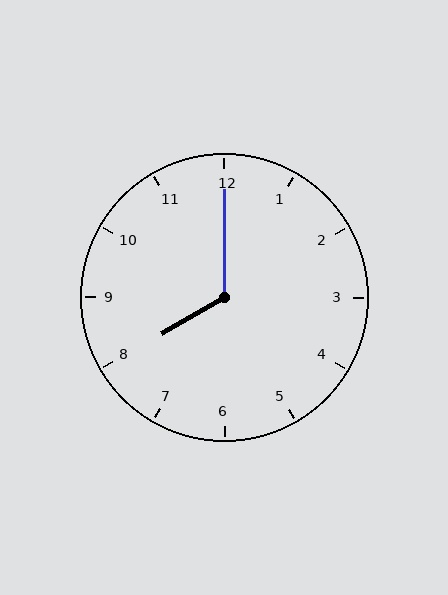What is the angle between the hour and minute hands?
Approximately 120 degrees.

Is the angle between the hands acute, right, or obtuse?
It is obtuse.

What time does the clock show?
8:00.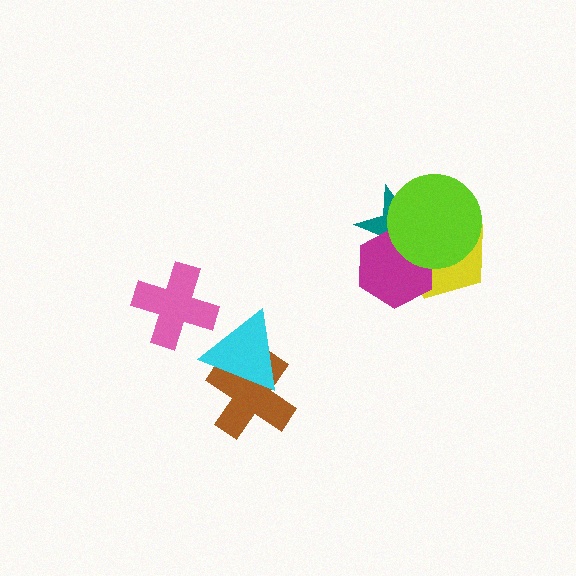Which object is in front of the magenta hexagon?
The lime circle is in front of the magenta hexagon.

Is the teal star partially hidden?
Yes, it is partially covered by another shape.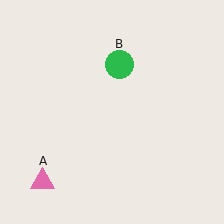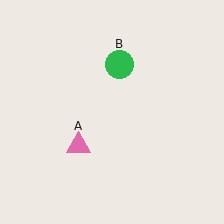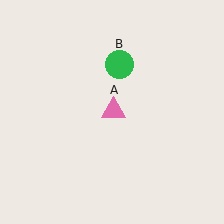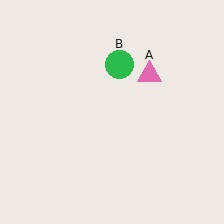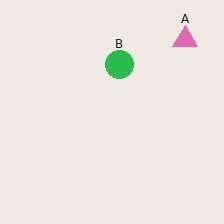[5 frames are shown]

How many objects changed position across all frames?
1 object changed position: pink triangle (object A).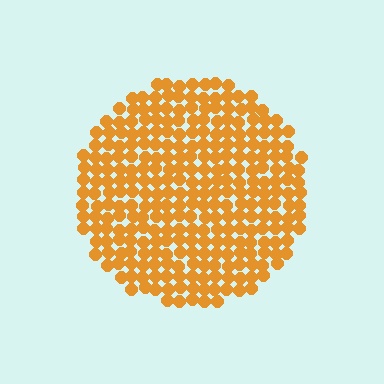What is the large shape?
The large shape is a circle.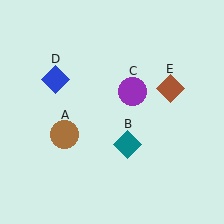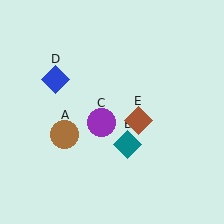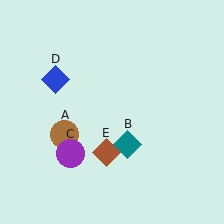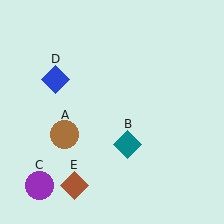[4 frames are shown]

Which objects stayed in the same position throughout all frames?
Brown circle (object A) and teal diamond (object B) and blue diamond (object D) remained stationary.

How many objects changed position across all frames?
2 objects changed position: purple circle (object C), brown diamond (object E).